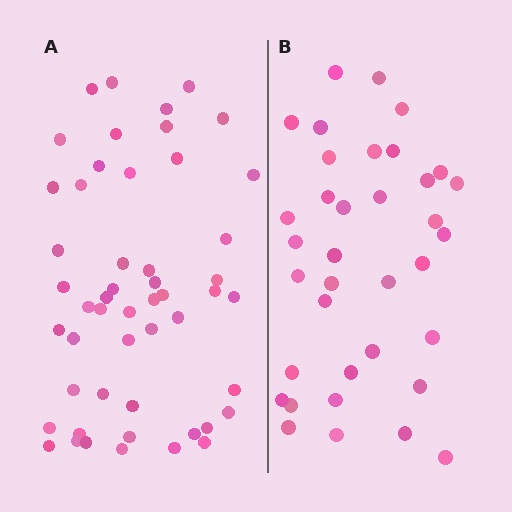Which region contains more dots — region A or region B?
Region A (the left region) has more dots.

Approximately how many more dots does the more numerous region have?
Region A has approximately 15 more dots than region B.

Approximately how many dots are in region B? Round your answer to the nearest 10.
About 40 dots. (The exact count is 36, which rounds to 40.)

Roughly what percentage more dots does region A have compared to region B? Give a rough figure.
About 40% more.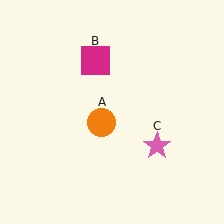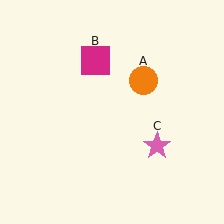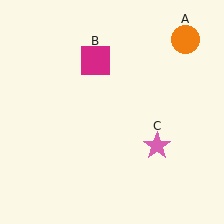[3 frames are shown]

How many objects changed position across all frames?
1 object changed position: orange circle (object A).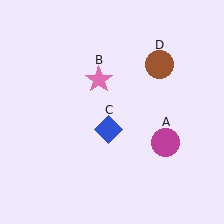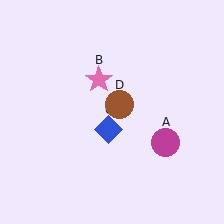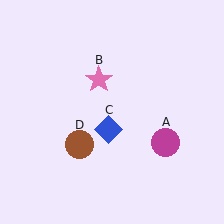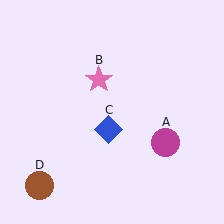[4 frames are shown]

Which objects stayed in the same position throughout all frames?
Magenta circle (object A) and pink star (object B) and blue diamond (object C) remained stationary.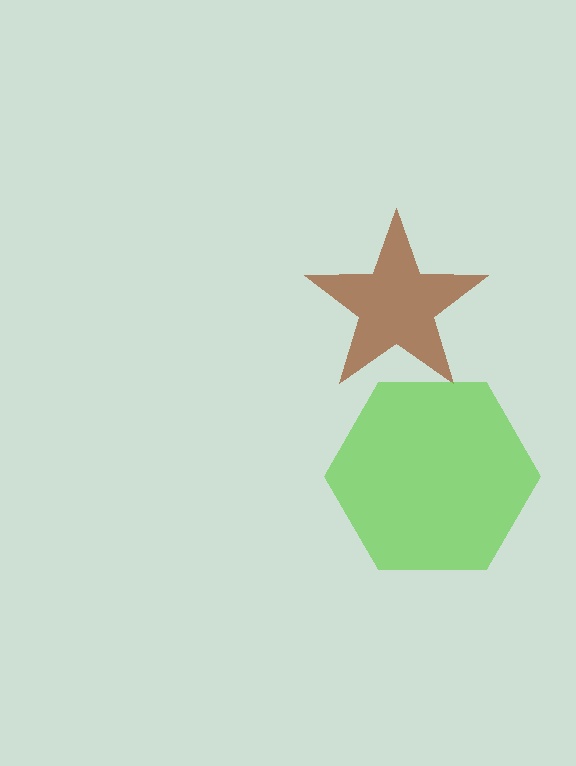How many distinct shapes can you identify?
There are 2 distinct shapes: a brown star, a lime hexagon.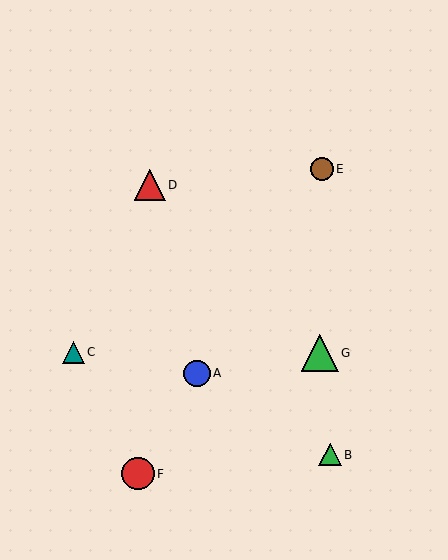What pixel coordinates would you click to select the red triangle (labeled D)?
Click at (150, 185) to select the red triangle D.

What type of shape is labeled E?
Shape E is a brown circle.